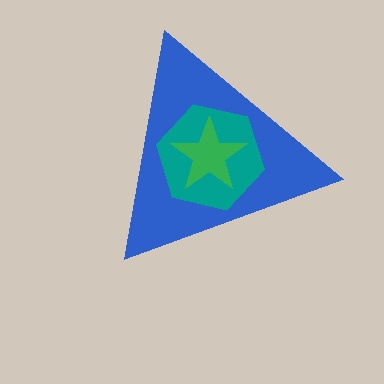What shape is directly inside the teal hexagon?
The green star.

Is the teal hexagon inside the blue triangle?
Yes.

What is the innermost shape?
The green star.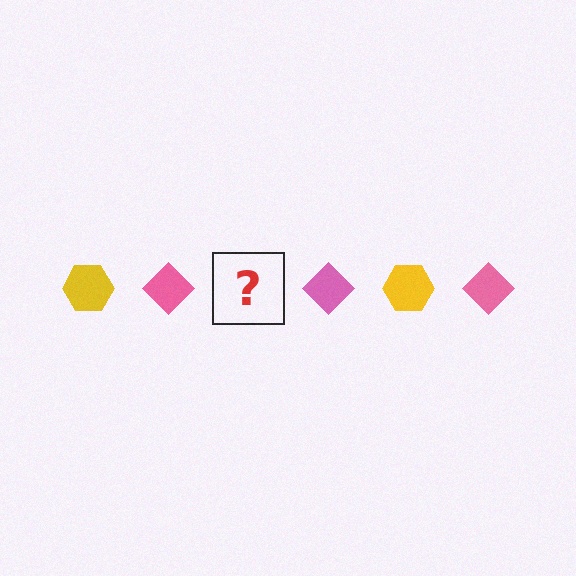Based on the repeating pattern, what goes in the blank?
The blank should be a yellow hexagon.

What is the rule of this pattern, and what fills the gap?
The rule is that the pattern alternates between yellow hexagon and pink diamond. The gap should be filled with a yellow hexagon.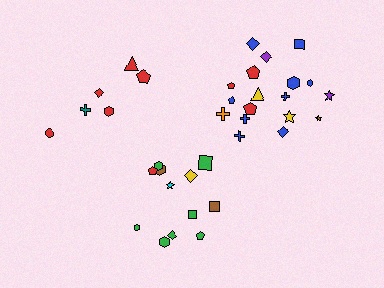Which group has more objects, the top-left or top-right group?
The top-right group.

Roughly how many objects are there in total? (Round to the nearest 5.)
Roughly 35 objects in total.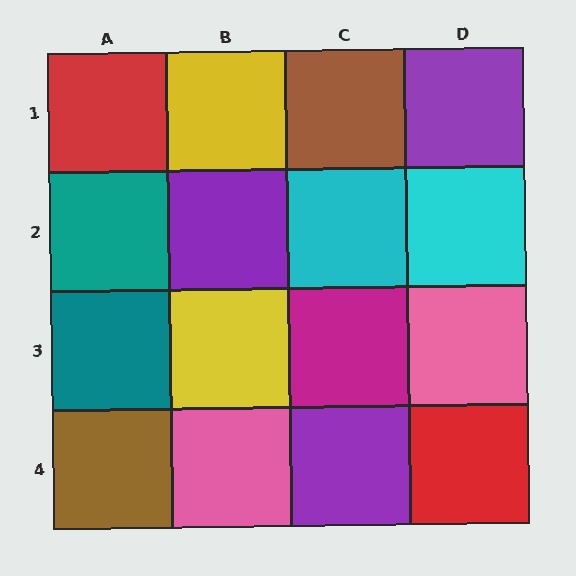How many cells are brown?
2 cells are brown.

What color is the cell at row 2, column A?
Teal.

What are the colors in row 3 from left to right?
Teal, yellow, magenta, pink.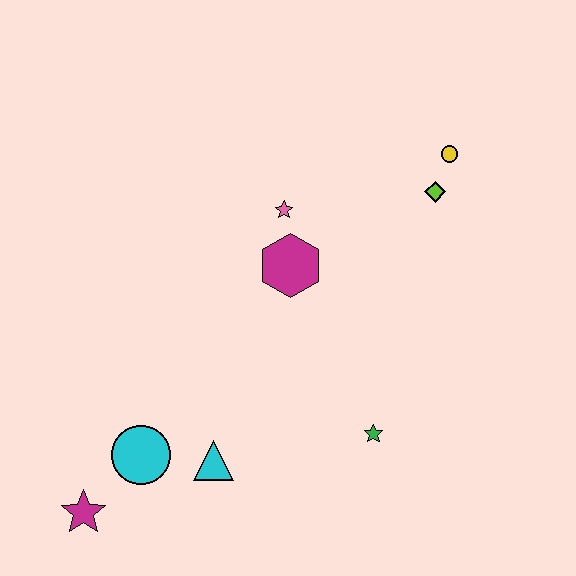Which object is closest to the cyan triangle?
The cyan circle is closest to the cyan triangle.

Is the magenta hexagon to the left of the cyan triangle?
No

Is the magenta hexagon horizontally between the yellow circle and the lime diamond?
No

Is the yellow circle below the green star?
No